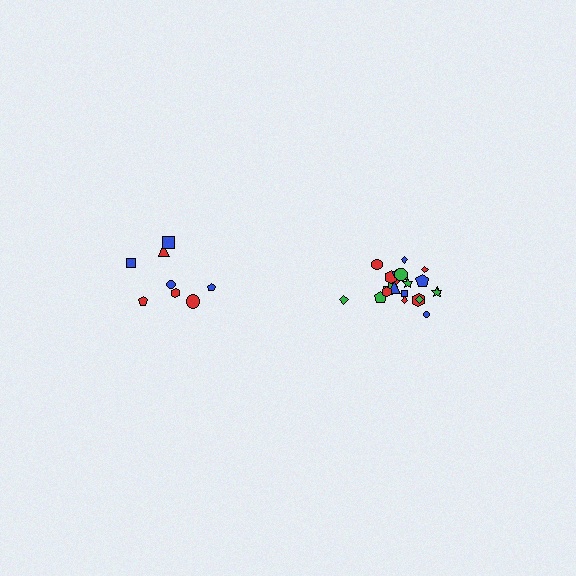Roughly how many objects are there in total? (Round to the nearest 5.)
Roughly 30 objects in total.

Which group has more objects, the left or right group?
The right group.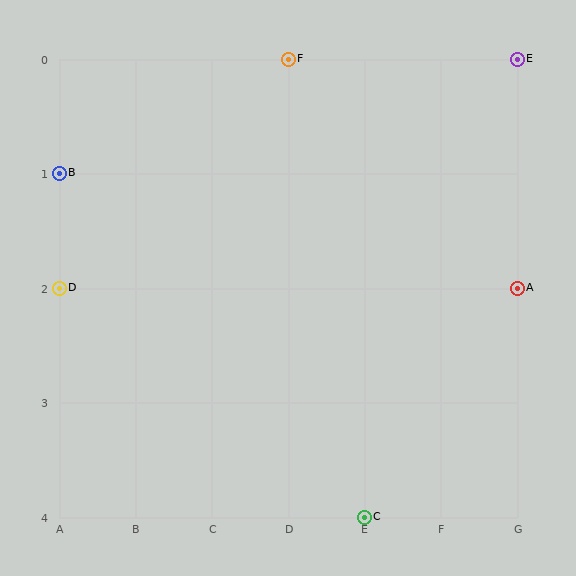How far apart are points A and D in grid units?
Points A and D are 6 columns apart.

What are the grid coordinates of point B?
Point B is at grid coordinates (A, 1).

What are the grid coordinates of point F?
Point F is at grid coordinates (D, 0).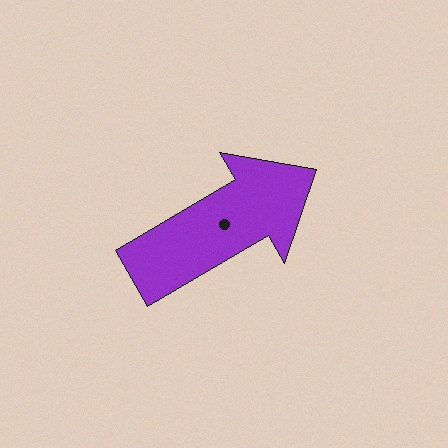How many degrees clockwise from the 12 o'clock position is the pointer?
Approximately 60 degrees.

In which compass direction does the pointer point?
Northeast.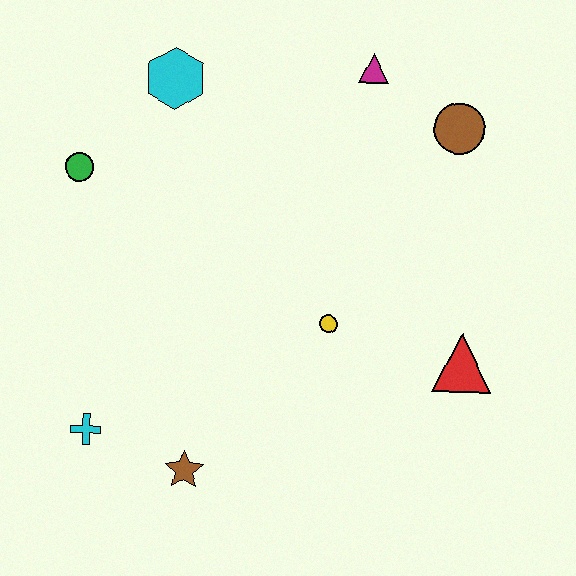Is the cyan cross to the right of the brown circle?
No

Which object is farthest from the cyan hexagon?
The red triangle is farthest from the cyan hexagon.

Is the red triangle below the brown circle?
Yes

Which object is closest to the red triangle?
The yellow circle is closest to the red triangle.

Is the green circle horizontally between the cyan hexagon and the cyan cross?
No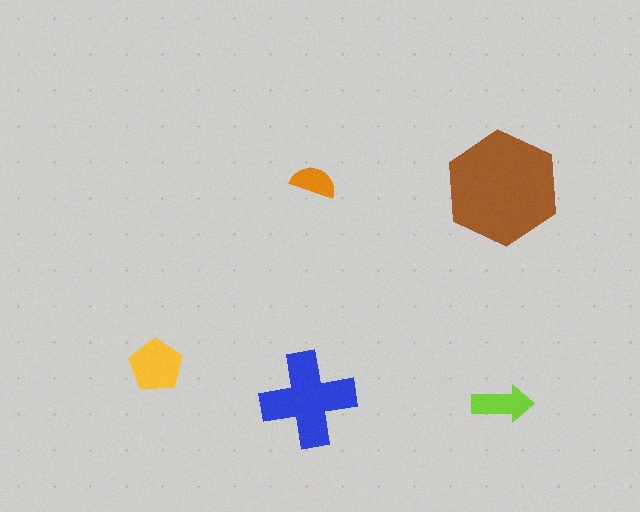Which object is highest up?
The orange semicircle is topmost.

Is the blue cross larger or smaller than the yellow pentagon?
Larger.